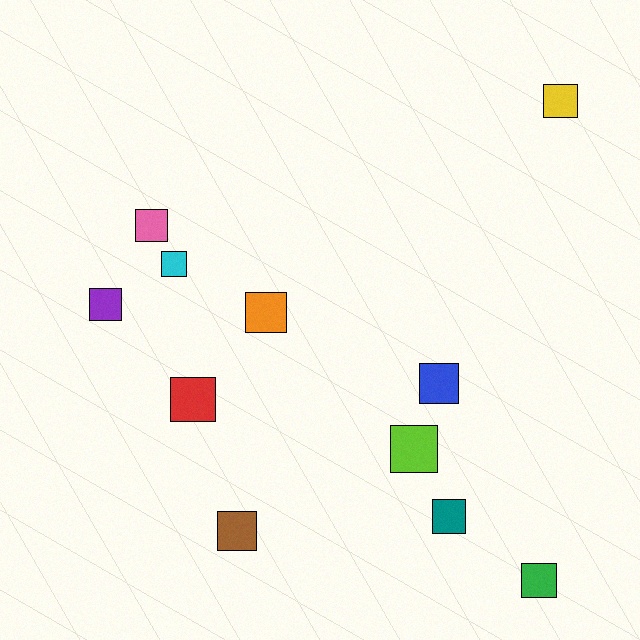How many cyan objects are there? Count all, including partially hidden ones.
There is 1 cyan object.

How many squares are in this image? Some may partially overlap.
There are 11 squares.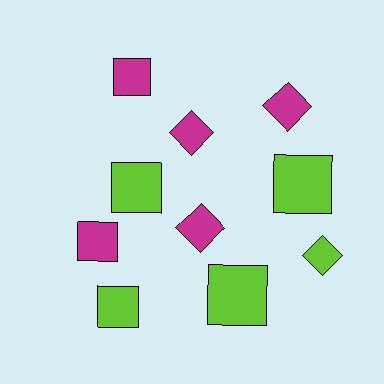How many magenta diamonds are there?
There are 3 magenta diamonds.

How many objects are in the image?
There are 10 objects.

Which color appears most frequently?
Magenta, with 5 objects.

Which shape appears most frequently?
Square, with 6 objects.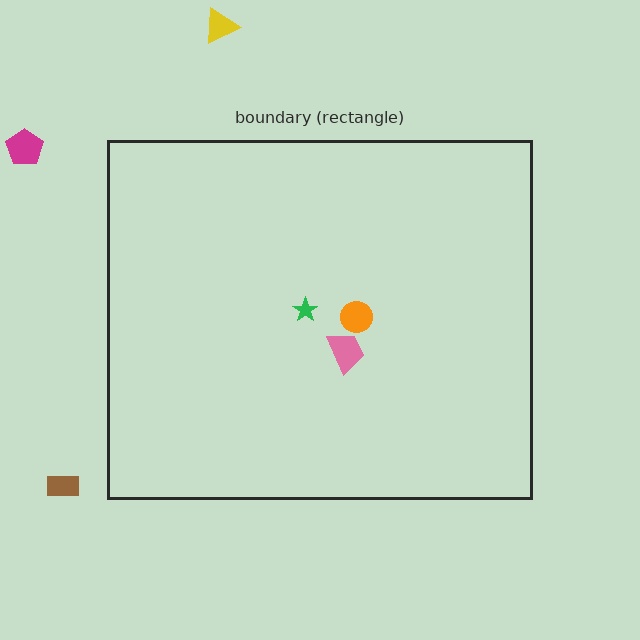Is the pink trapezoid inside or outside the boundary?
Inside.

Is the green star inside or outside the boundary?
Inside.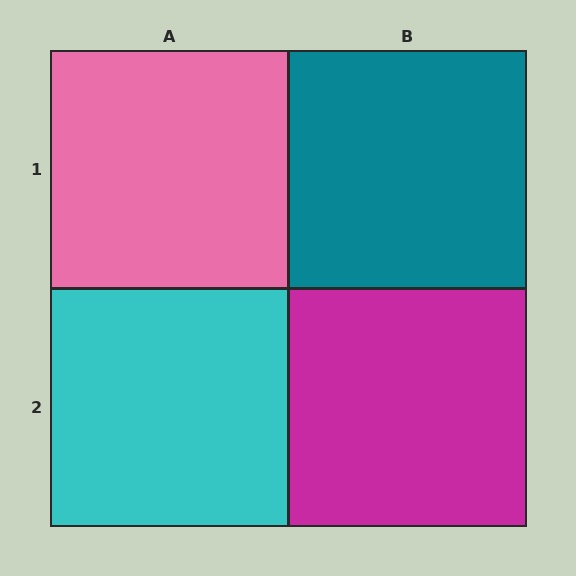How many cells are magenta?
1 cell is magenta.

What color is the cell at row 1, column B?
Teal.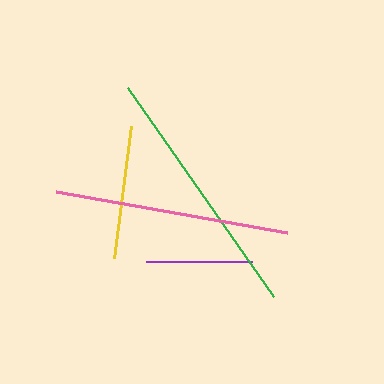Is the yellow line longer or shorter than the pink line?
The pink line is longer than the yellow line.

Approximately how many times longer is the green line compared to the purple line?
The green line is approximately 2.4 times the length of the purple line.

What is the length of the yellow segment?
The yellow segment is approximately 133 pixels long.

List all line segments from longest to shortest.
From longest to shortest: green, pink, yellow, purple.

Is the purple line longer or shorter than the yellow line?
The yellow line is longer than the purple line.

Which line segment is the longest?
The green line is the longest at approximately 255 pixels.